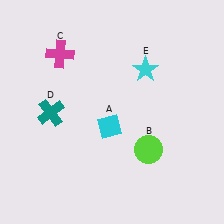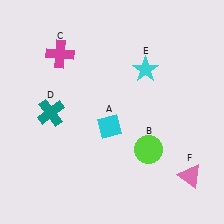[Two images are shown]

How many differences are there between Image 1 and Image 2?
There is 1 difference between the two images.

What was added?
A pink triangle (F) was added in Image 2.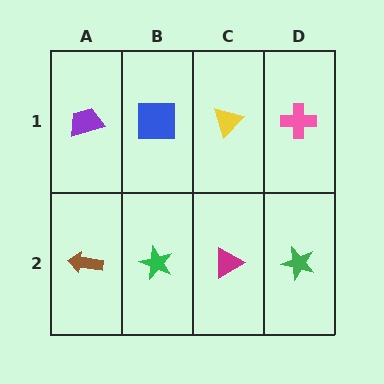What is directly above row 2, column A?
A purple trapezoid.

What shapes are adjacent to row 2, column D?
A pink cross (row 1, column D), a magenta triangle (row 2, column C).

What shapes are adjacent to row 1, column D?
A green star (row 2, column D), a yellow triangle (row 1, column C).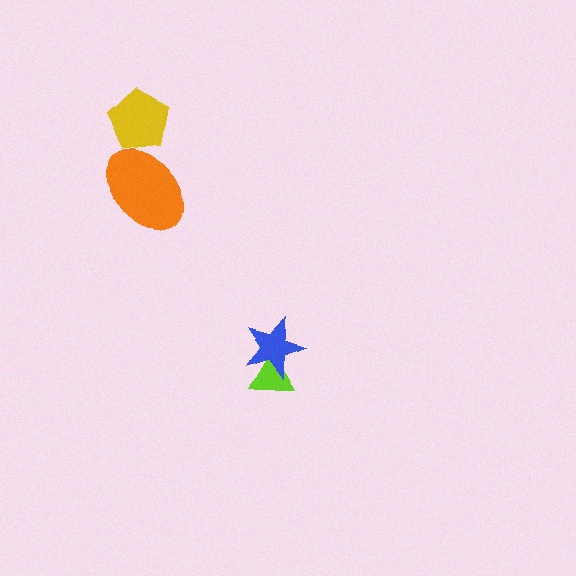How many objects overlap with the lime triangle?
1 object overlaps with the lime triangle.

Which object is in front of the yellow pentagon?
The orange ellipse is in front of the yellow pentagon.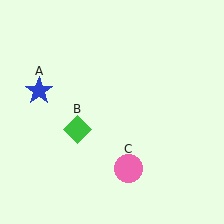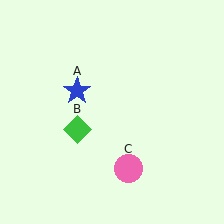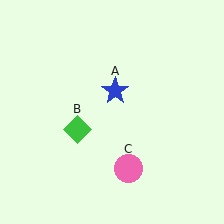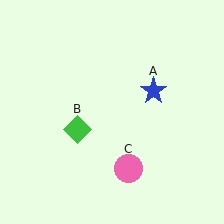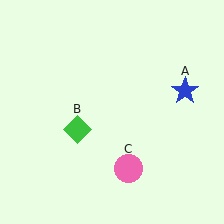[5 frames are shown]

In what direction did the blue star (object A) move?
The blue star (object A) moved right.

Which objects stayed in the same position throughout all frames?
Green diamond (object B) and pink circle (object C) remained stationary.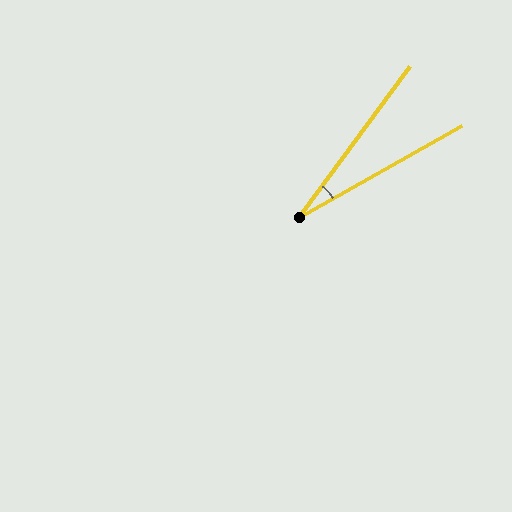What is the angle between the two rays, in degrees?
Approximately 24 degrees.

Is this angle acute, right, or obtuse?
It is acute.